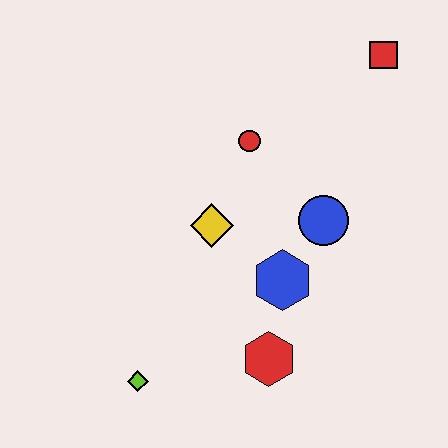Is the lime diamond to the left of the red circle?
Yes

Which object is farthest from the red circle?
The lime diamond is farthest from the red circle.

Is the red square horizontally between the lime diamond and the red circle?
No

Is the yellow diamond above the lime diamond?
Yes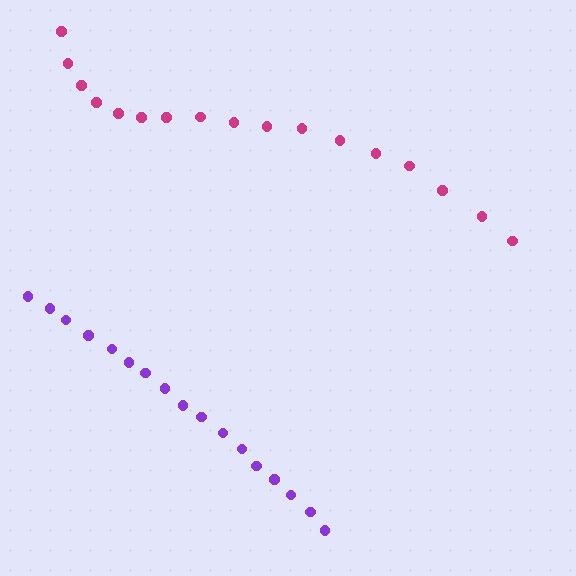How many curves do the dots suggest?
There are 2 distinct paths.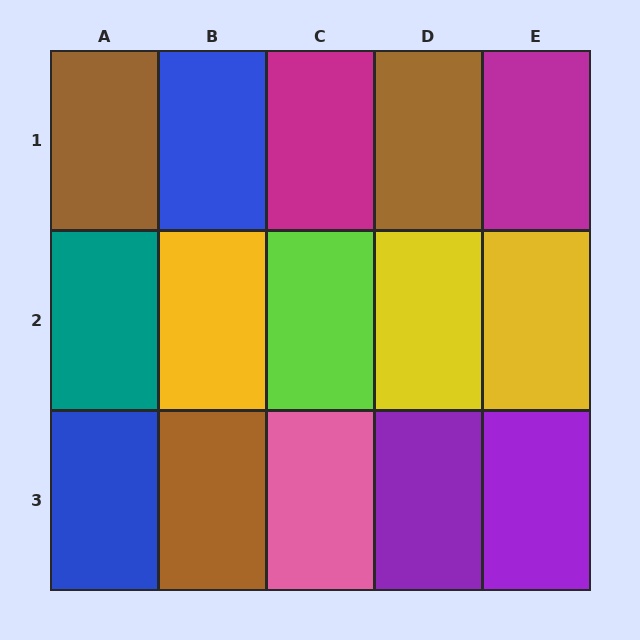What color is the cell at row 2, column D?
Yellow.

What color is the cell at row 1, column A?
Brown.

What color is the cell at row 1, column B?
Blue.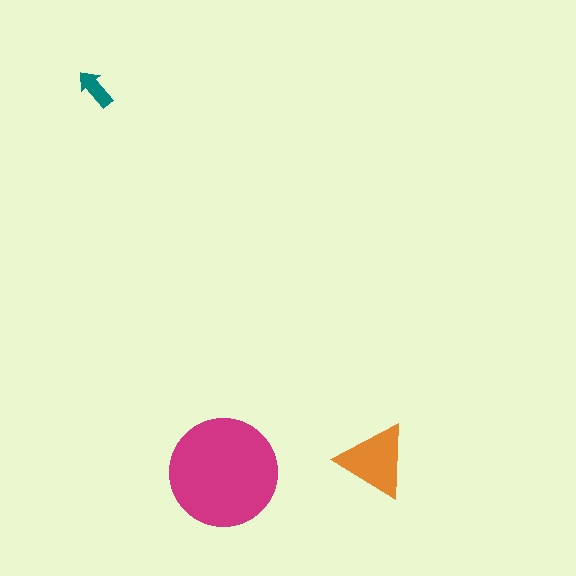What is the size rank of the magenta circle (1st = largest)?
1st.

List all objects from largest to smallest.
The magenta circle, the orange triangle, the teal arrow.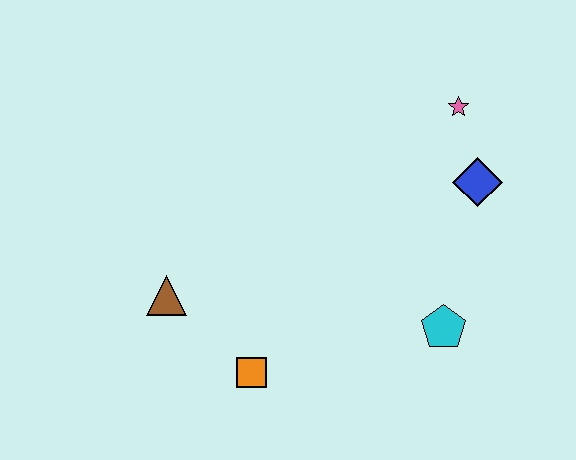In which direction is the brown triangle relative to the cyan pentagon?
The brown triangle is to the left of the cyan pentagon.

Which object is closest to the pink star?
The blue diamond is closest to the pink star.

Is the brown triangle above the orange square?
Yes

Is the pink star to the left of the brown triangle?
No